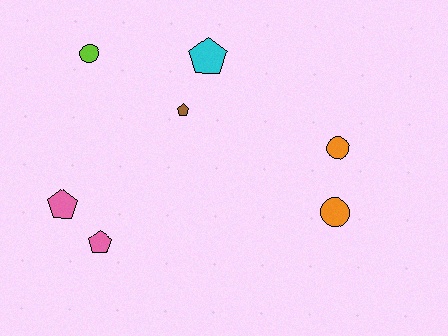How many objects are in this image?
There are 7 objects.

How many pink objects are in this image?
There are 2 pink objects.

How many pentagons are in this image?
There are 4 pentagons.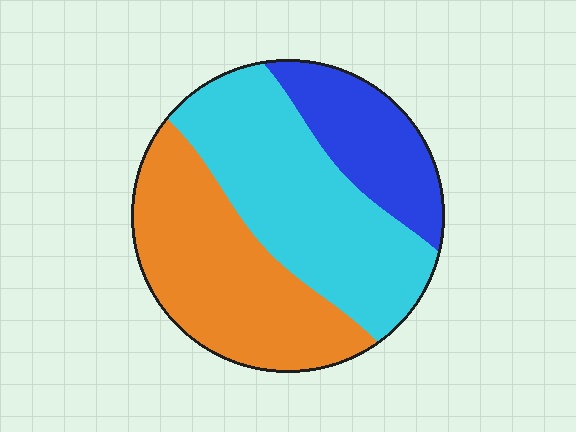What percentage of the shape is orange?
Orange takes up about three eighths (3/8) of the shape.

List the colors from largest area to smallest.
From largest to smallest: cyan, orange, blue.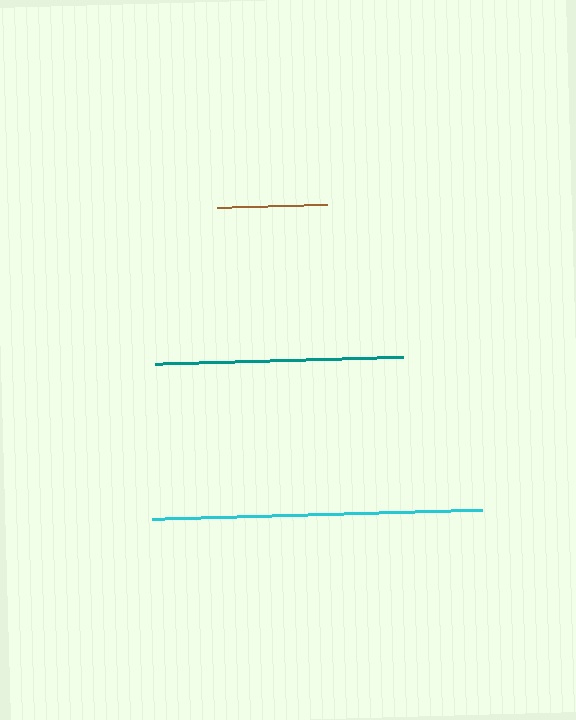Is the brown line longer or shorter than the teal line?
The teal line is longer than the brown line.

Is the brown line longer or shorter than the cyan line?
The cyan line is longer than the brown line.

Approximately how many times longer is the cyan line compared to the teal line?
The cyan line is approximately 1.3 times the length of the teal line.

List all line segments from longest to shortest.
From longest to shortest: cyan, teal, brown.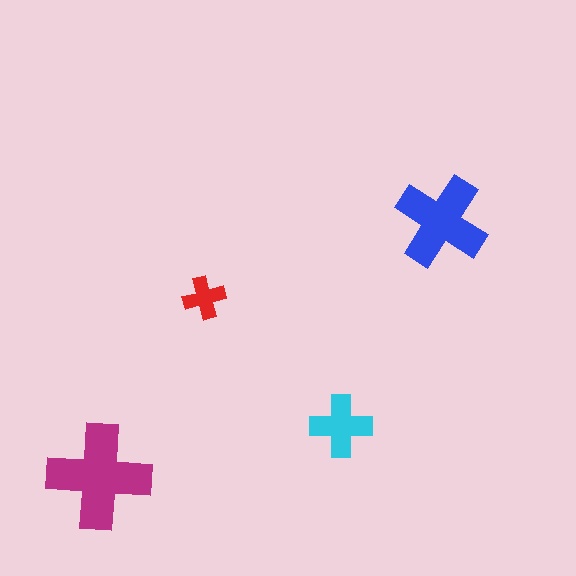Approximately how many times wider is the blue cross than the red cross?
About 2 times wider.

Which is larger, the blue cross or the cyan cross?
The blue one.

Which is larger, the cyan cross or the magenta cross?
The magenta one.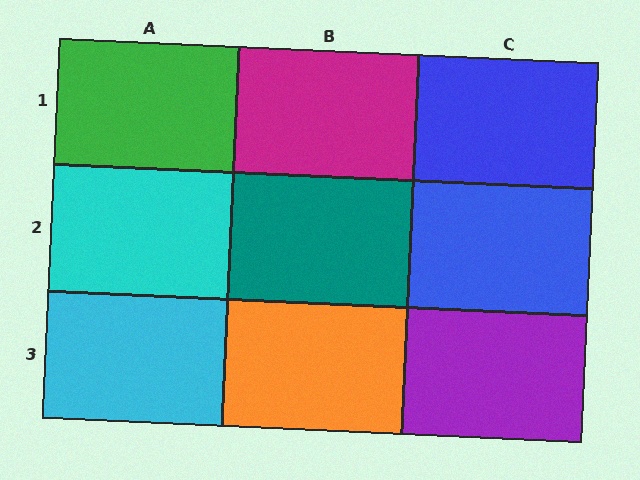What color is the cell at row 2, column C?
Blue.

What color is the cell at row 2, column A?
Cyan.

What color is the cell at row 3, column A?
Cyan.